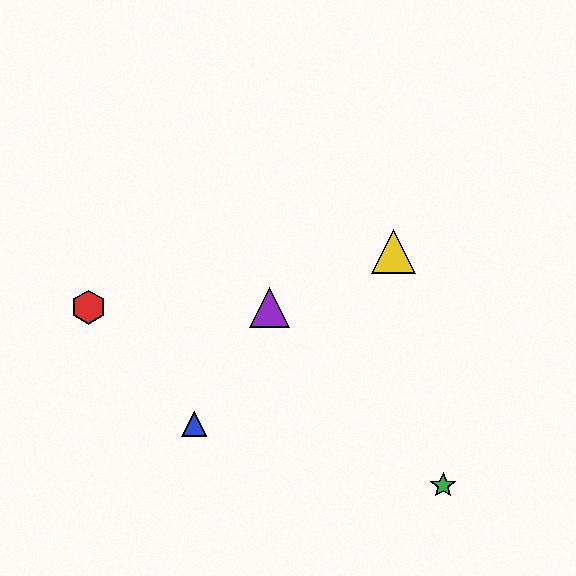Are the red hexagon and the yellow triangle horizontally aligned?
No, the red hexagon is at y≈307 and the yellow triangle is at y≈251.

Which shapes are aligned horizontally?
The red hexagon, the purple triangle are aligned horizontally.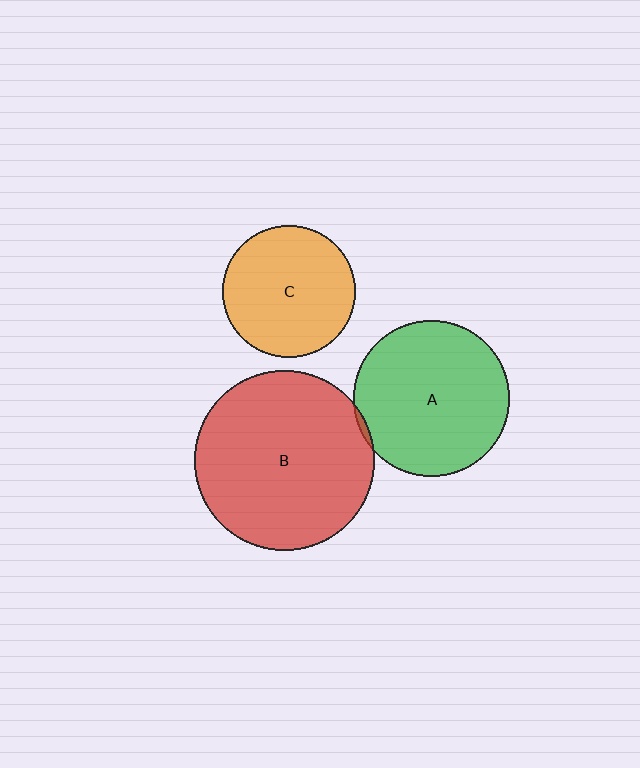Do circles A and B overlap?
Yes.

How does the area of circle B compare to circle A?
Approximately 1.3 times.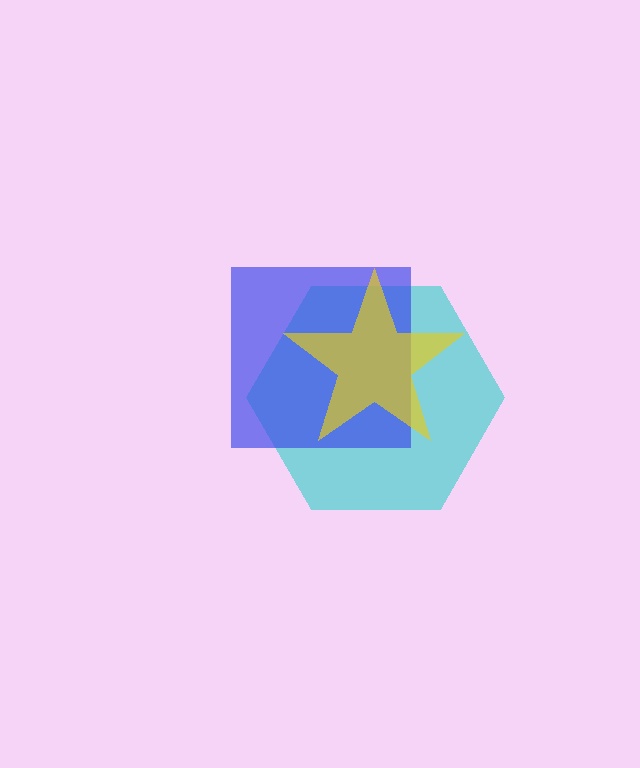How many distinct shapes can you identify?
There are 3 distinct shapes: a cyan hexagon, a blue square, a yellow star.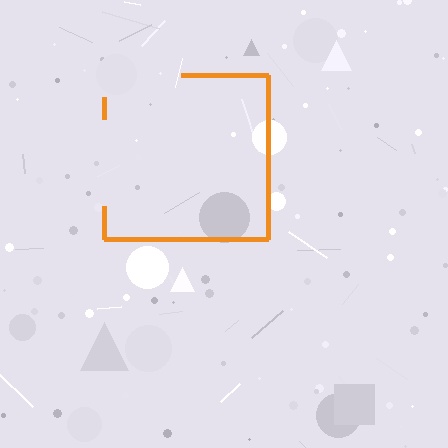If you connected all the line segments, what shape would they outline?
They would outline a square.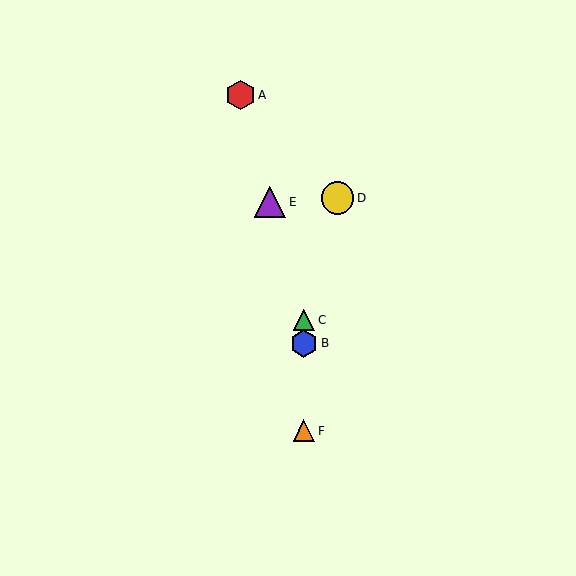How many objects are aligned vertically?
3 objects (B, C, F) are aligned vertically.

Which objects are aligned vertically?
Objects B, C, F are aligned vertically.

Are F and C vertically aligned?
Yes, both are at x≈304.